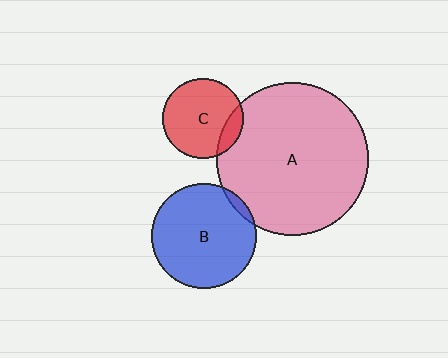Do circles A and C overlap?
Yes.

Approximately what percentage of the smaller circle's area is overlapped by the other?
Approximately 15%.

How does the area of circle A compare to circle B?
Approximately 2.1 times.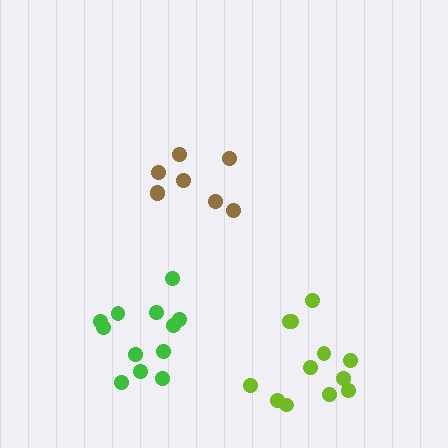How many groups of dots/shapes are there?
There are 3 groups.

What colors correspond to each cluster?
The clusters are colored: brown, green, lime.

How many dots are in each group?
Group 1: 8 dots, Group 2: 12 dots, Group 3: 12 dots (32 total).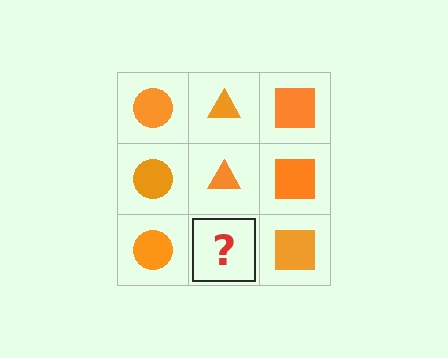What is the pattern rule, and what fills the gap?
The rule is that each column has a consistent shape. The gap should be filled with an orange triangle.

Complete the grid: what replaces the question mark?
The question mark should be replaced with an orange triangle.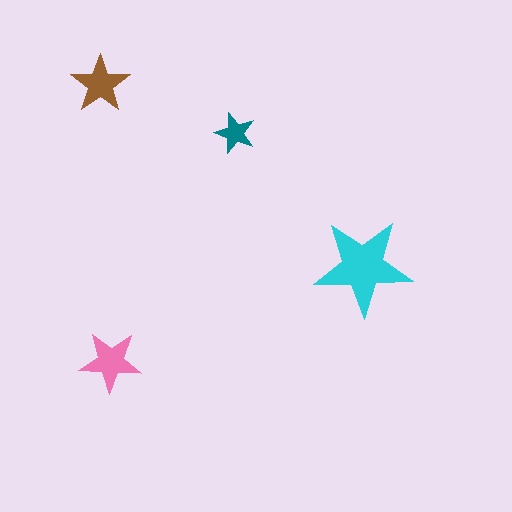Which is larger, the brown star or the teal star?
The brown one.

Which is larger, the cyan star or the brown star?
The cyan one.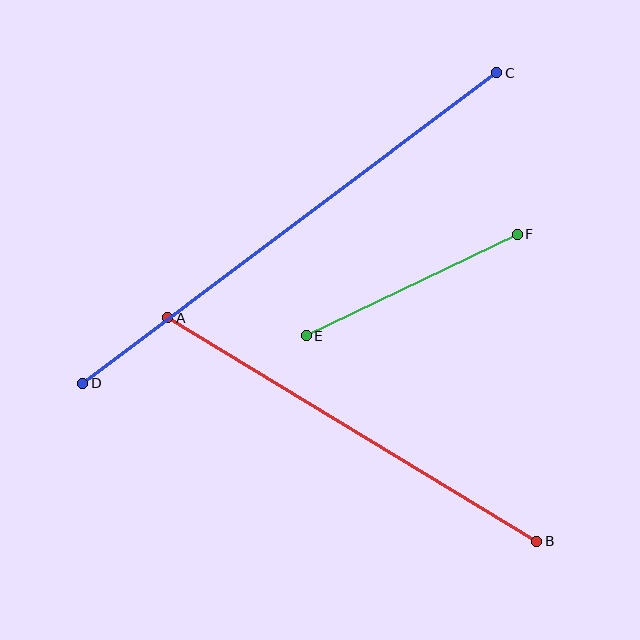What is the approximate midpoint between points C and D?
The midpoint is at approximately (290, 228) pixels.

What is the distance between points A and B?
The distance is approximately 431 pixels.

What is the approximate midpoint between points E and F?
The midpoint is at approximately (412, 285) pixels.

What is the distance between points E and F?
The distance is approximately 234 pixels.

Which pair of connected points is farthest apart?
Points C and D are farthest apart.